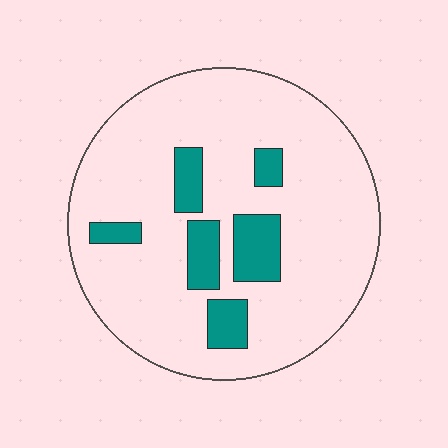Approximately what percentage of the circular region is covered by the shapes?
Approximately 15%.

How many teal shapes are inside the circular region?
6.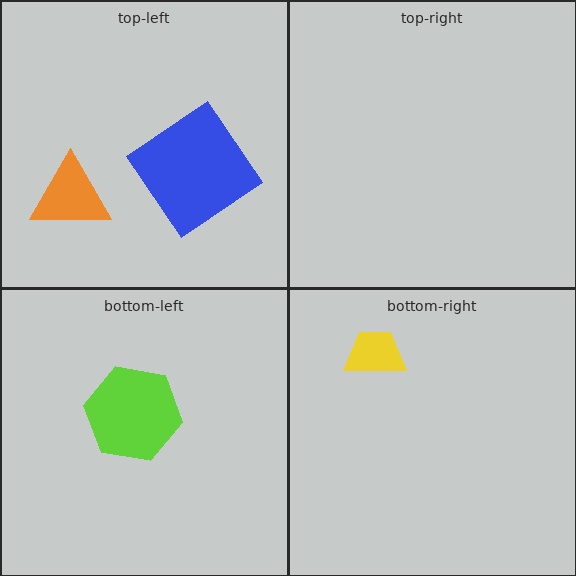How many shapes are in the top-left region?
2.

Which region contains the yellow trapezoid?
The bottom-right region.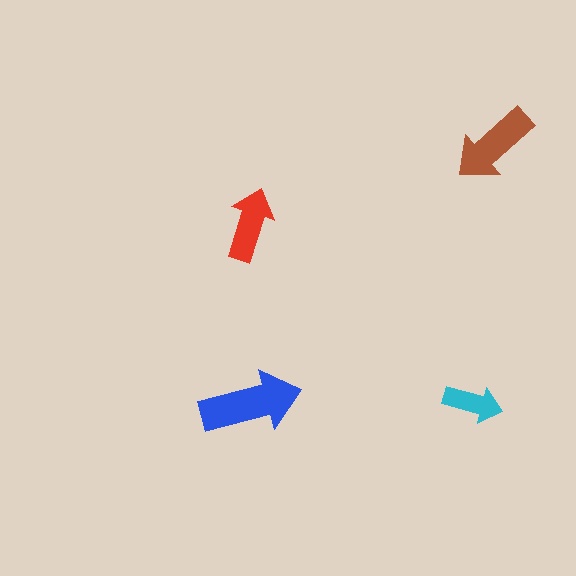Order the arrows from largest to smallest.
the blue one, the brown one, the red one, the cyan one.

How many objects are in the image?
There are 4 objects in the image.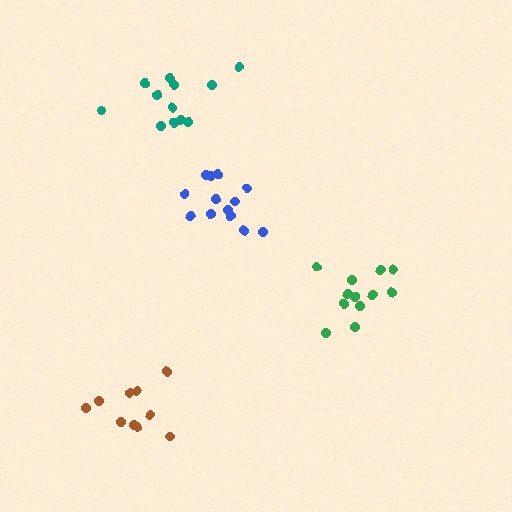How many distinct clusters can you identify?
There are 4 distinct clusters.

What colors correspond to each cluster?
The clusters are colored: teal, brown, green, blue.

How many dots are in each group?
Group 1: 12 dots, Group 2: 10 dots, Group 3: 12 dots, Group 4: 13 dots (47 total).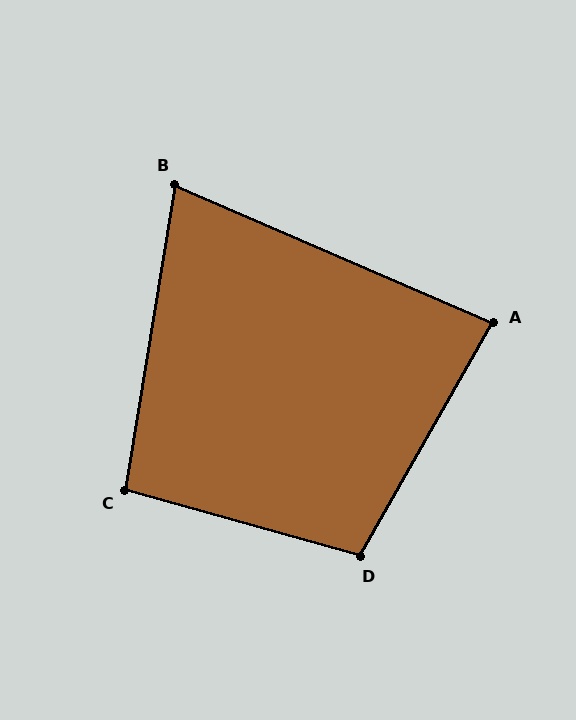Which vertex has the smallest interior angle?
B, at approximately 76 degrees.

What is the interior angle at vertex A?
Approximately 84 degrees (acute).